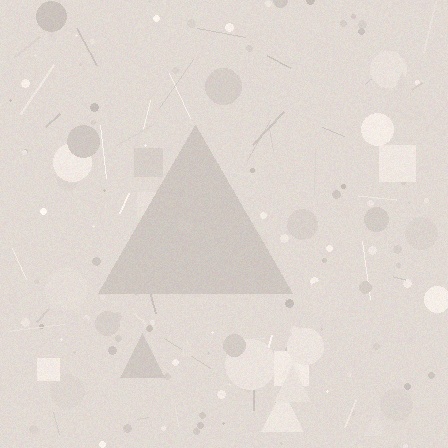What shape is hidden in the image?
A triangle is hidden in the image.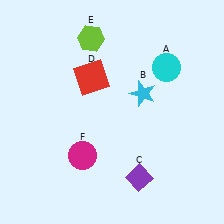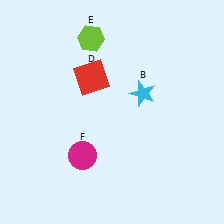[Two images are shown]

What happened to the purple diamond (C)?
The purple diamond (C) was removed in Image 2. It was in the bottom-right area of Image 1.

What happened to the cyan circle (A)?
The cyan circle (A) was removed in Image 2. It was in the top-right area of Image 1.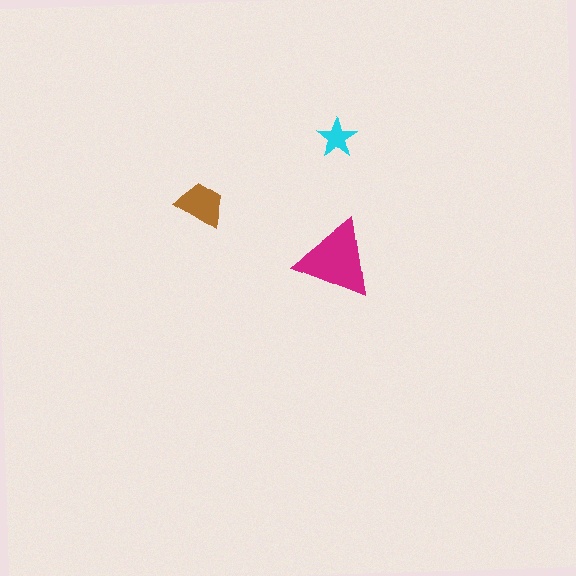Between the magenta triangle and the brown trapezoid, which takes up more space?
The magenta triangle.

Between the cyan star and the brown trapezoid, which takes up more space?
The brown trapezoid.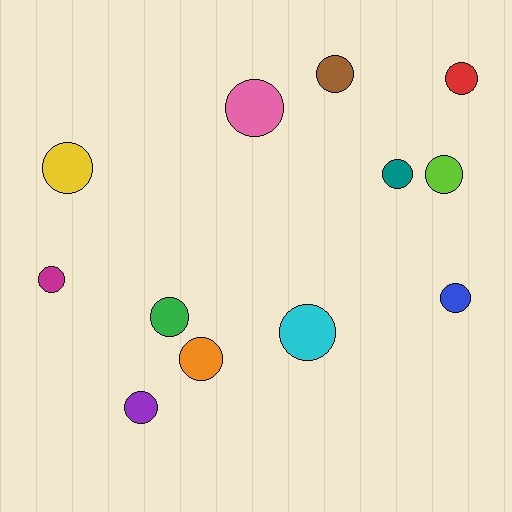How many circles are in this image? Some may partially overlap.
There are 12 circles.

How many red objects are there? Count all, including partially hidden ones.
There is 1 red object.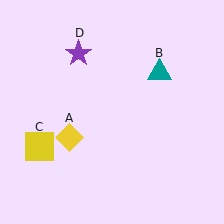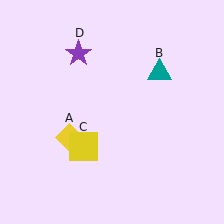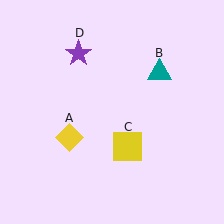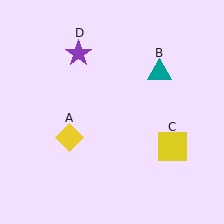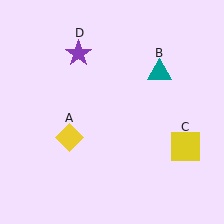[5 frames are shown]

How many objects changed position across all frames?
1 object changed position: yellow square (object C).